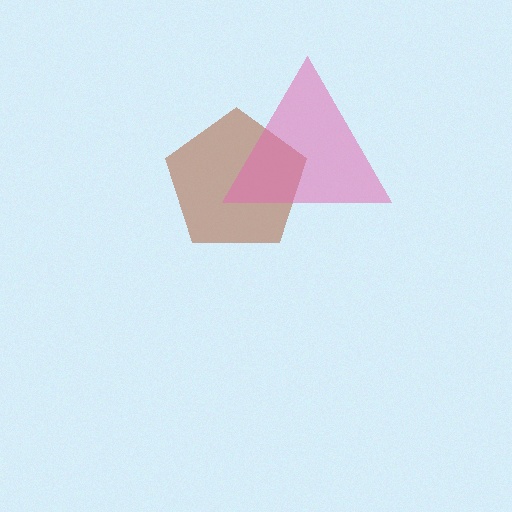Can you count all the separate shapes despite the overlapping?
Yes, there are 2 separate shapes.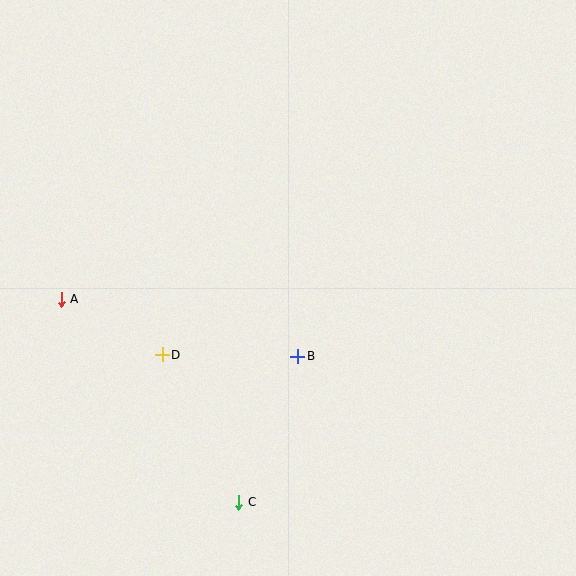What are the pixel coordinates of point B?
Point B is at (298, 356).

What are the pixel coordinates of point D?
Point D is at (162, 355).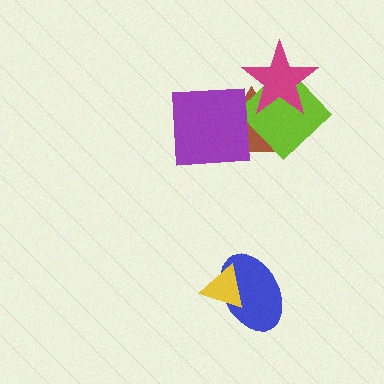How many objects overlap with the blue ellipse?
1 object overlaps with the blue ellipse.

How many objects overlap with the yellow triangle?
1 object overlaps with the yellow triangle.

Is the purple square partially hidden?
No, no other shape covers it.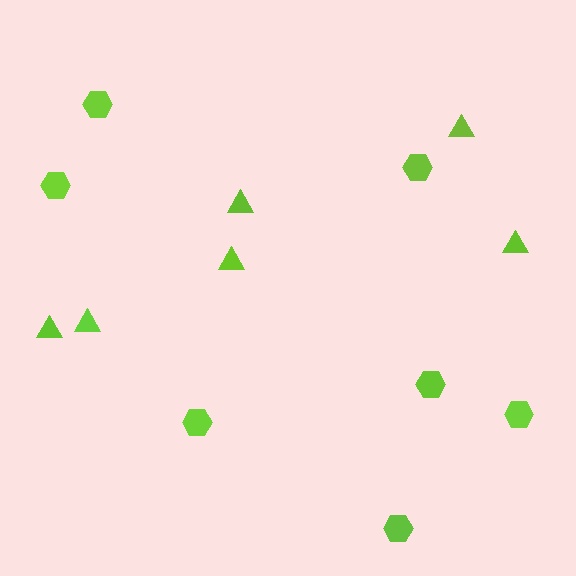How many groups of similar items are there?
There are 2 groups: one group of triangles (6) and one group of hexagons (7).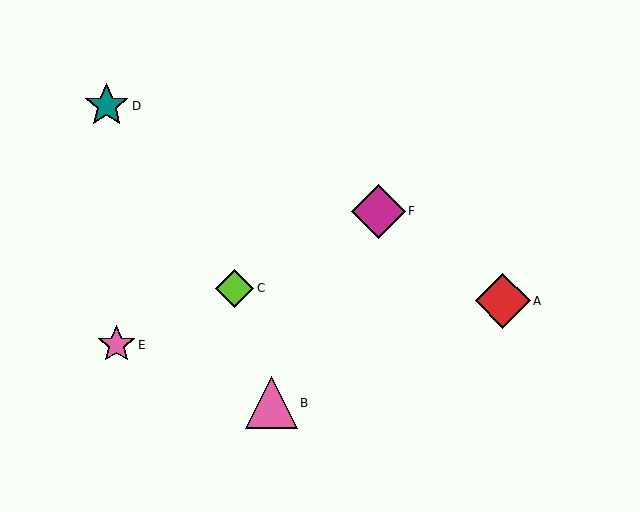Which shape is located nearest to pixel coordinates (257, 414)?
The pink triangle (labeled B) at (271, 403) is nearest to that location.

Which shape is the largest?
The red diamond (labeled A) is the largest.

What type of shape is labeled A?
Shape A is a red diamond.